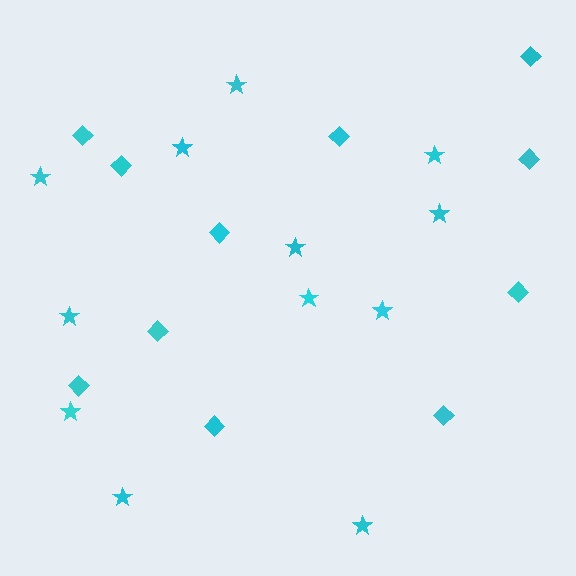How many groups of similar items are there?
There are 2 groups: one group of stars (12) and one group of diamonds (11).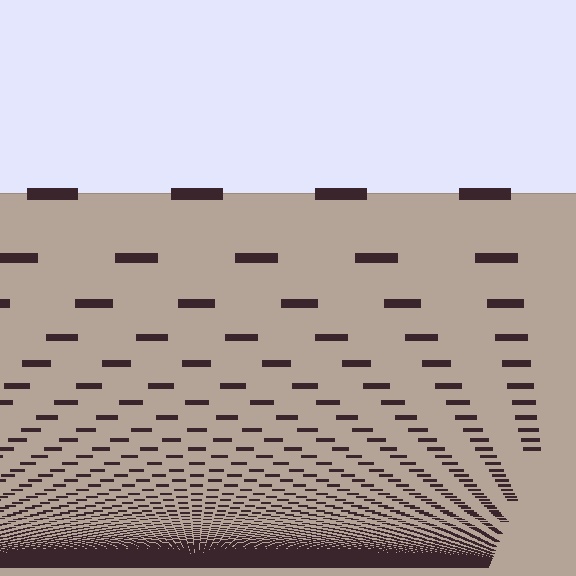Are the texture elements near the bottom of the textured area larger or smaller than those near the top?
Smaller. The gradient is inverted — elements near the bottom are smaller and denser.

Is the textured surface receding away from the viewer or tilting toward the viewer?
The surface appears to tilt toward the viewer. Texture elements get larger and sparser toward the top.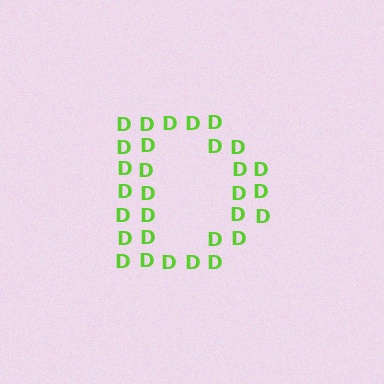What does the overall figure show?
The overall figure shows the letter D.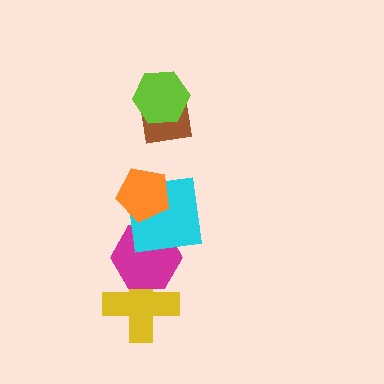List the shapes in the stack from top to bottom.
From top to bottom: the lime hexagon, the brown square, the orange pentagon, the cyan square, the magenta hexagon, the yellow cross.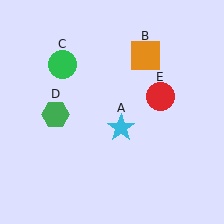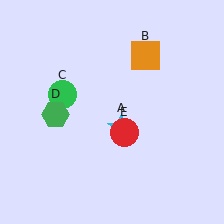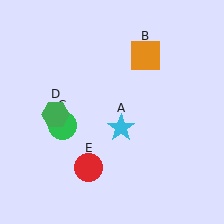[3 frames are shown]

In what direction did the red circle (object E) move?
The red circle (object E) moved down and to the left.